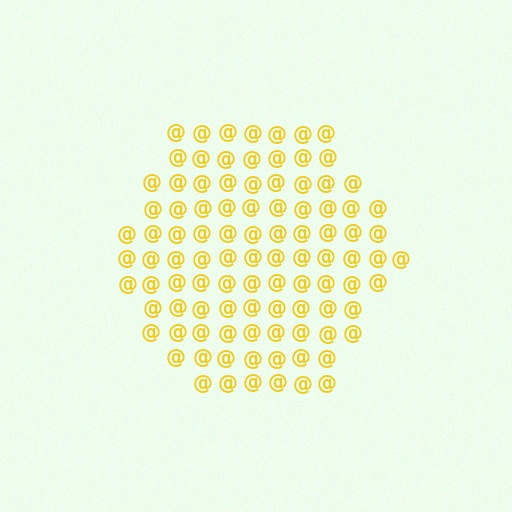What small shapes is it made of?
It is made of small at signs.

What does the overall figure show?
The overall figure shows a hexagon.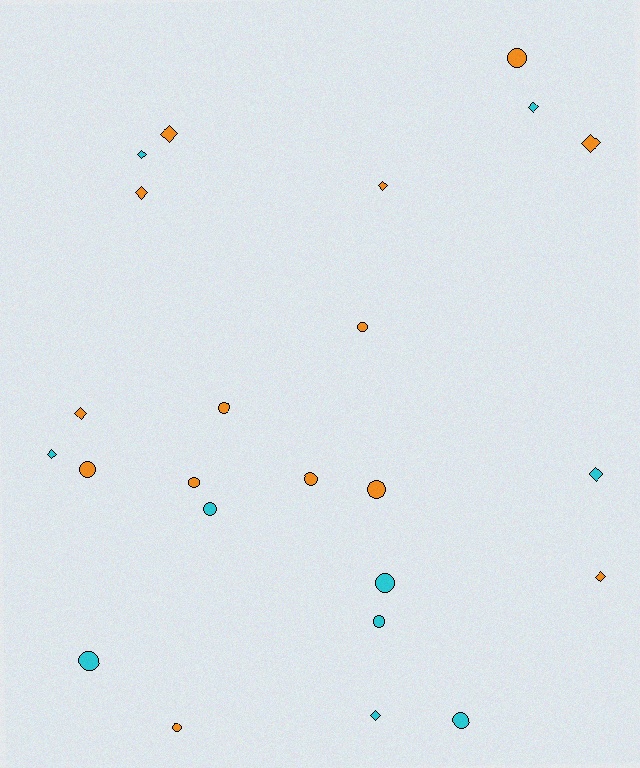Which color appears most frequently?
Orange, with 14 objects.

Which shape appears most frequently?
Circle, with 13 objects.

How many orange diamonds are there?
There are 6 orange diamonds.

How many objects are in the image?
There are 24 objects.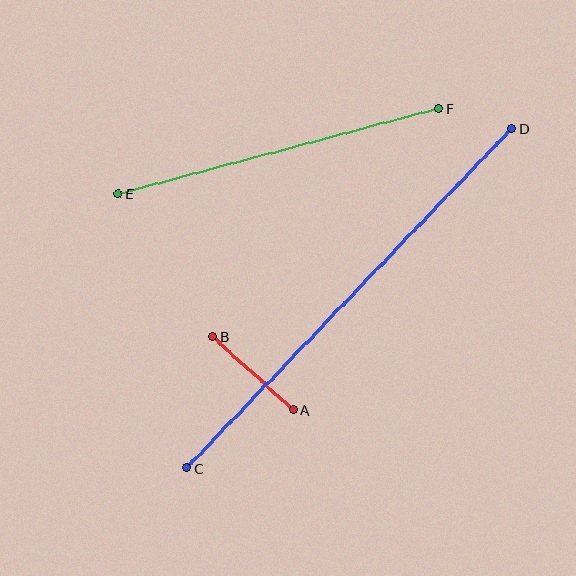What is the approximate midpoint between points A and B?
The midpoint is at approximately (253, 373) pixels.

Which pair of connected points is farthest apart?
Points C and D are farthest apart.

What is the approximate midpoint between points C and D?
The midpoint is at approximately (349, 299) pixels.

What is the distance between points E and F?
The distance is approximately 331 pixels.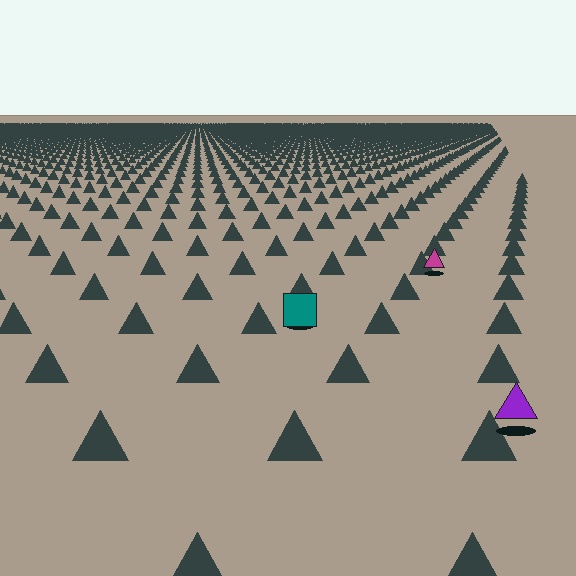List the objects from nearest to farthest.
From nearest to farthest: the purple triangle, the teal square, the magenta triangle.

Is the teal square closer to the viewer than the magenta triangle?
Yes. The teal square is closer — you can tell from the texture gradient: the ground texture is coarser near it.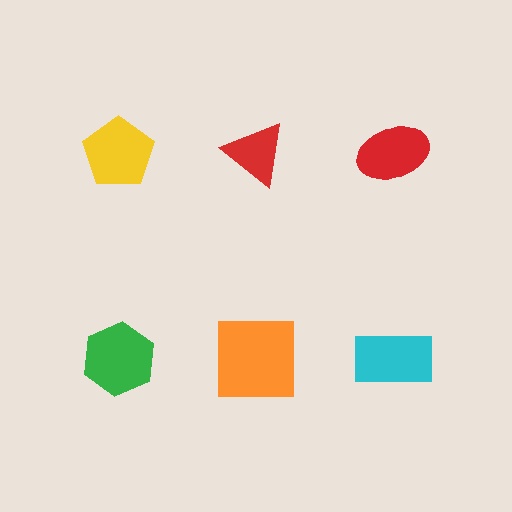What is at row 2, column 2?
An orange square.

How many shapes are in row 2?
3 shapes.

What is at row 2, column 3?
A cyan rectangle.